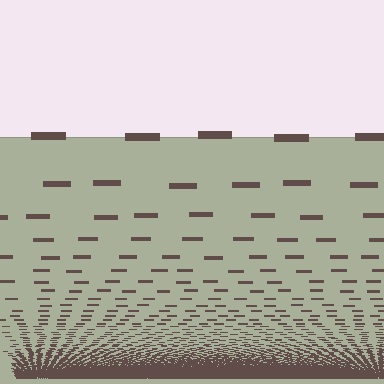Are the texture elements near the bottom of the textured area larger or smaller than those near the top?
Smaller. The gradient is inverted — elements near the bottom are smaller and denser.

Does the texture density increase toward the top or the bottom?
Density increases toward the bottom.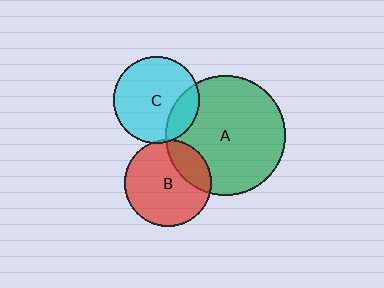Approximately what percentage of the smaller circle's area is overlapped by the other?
Approximately 20%.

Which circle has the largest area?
Circle A (green).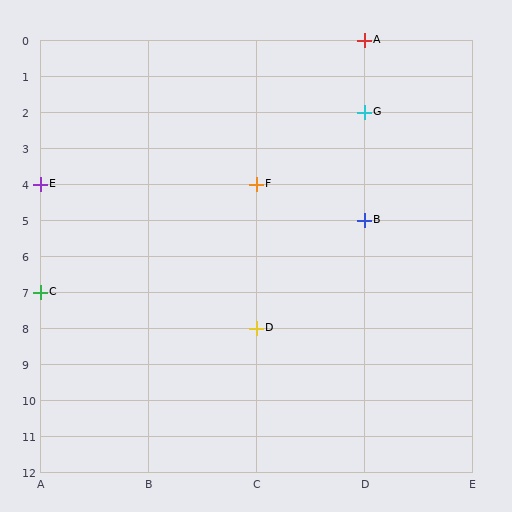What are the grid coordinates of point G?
Point G is at grid coordinates (D, 2).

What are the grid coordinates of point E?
Point E is at grid coordinates (A, 4).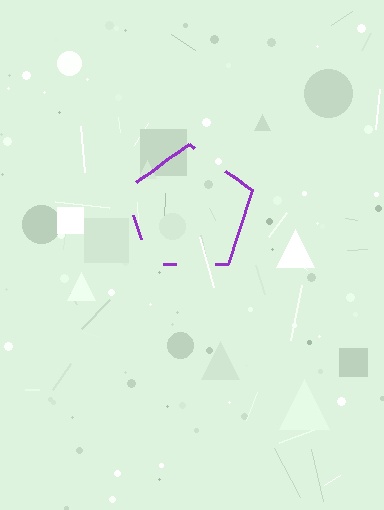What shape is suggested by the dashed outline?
The dashed outline suggests a pentagon.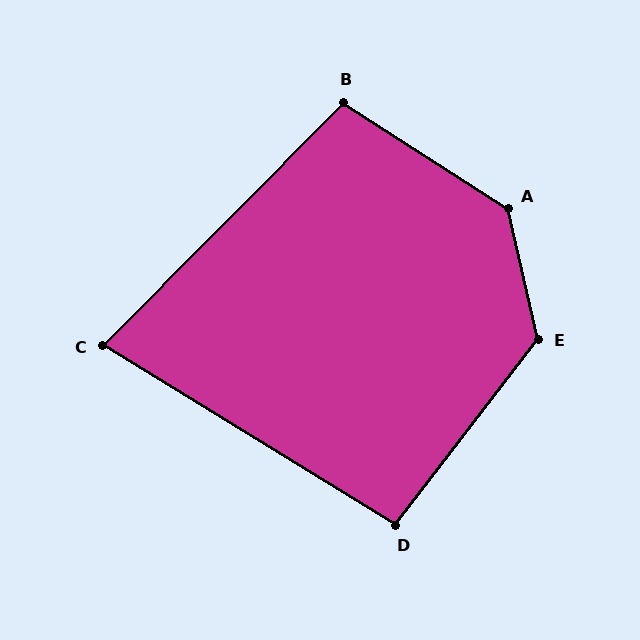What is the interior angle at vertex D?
Approximately 96 degrees (obtuse).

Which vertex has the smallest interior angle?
C, at approximately 77 degrees.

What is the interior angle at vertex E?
Approximately 130 degrees (obtuse).